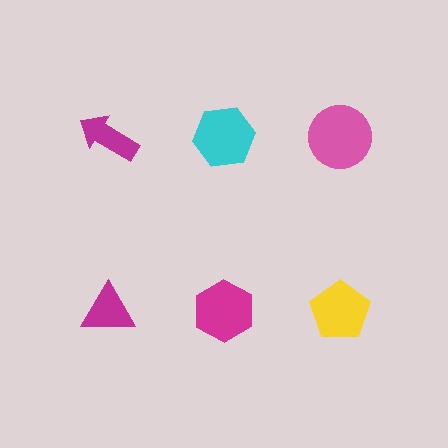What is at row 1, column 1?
A magenta arrow.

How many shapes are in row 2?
3 shapes.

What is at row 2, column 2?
A magenta hexagon.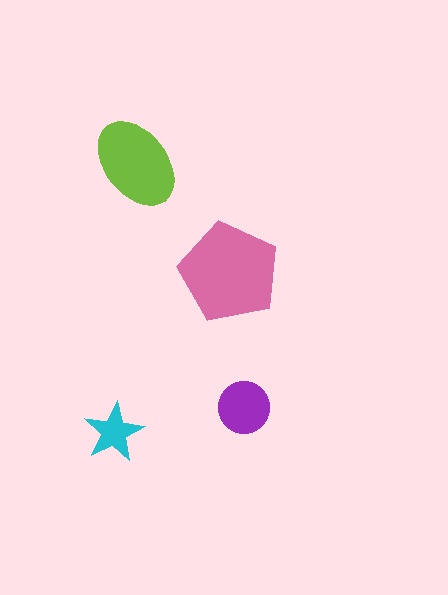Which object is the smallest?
The cyan star.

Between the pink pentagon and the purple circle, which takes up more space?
The pink pentagon.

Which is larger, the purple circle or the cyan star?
The purple circle.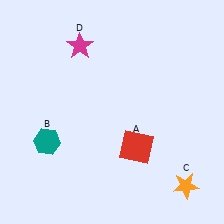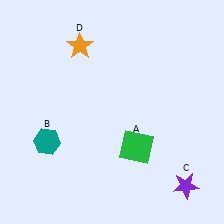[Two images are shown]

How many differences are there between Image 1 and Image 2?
There are 3 differences between the two images.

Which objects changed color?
A changed from red to green. C changed from orange to purple. D changed from magenta to orange.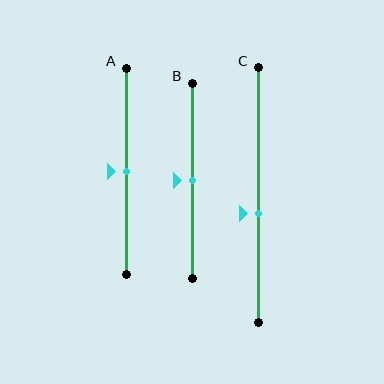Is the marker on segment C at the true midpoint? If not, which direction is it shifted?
No, the marker on segment C is shifted downward by about 7% of the segment length.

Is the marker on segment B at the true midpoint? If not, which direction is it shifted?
Yes, the marker on segment B is at the true midpoint.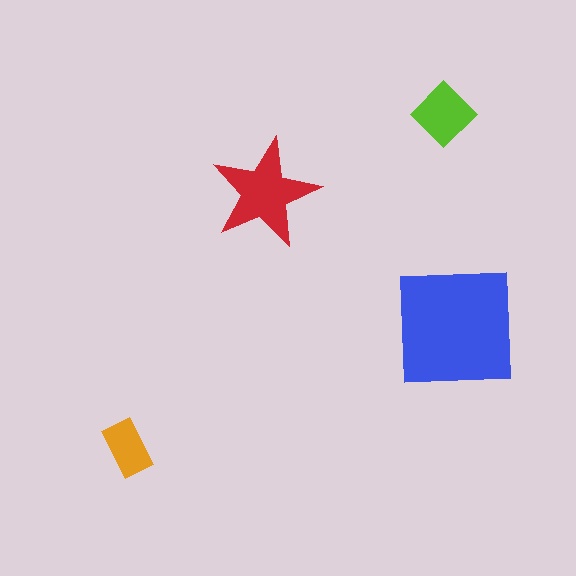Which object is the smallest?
The orange rectangle.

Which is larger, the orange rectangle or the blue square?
The blue square.